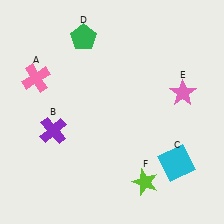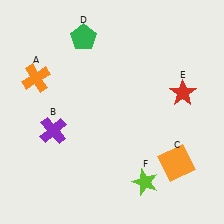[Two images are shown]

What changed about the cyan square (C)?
In Image 1, C is cyan. In Image 2, it changed to orange.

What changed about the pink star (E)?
In Image 1, E is pink. In Image 2, it changed to red.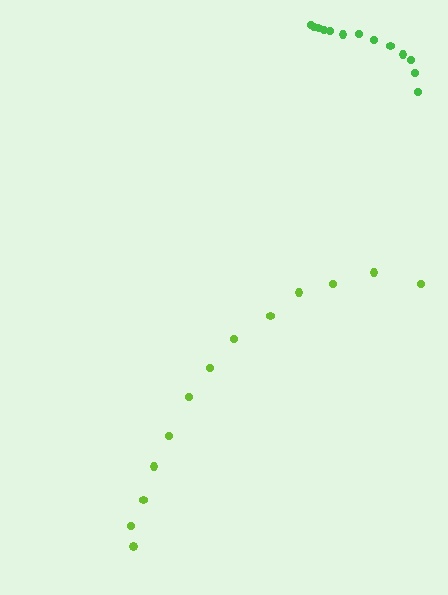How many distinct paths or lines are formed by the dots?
There are 2 distinct paths.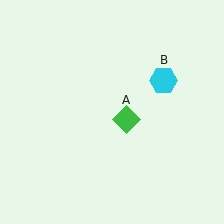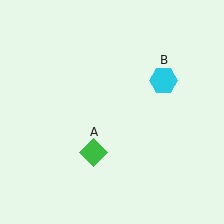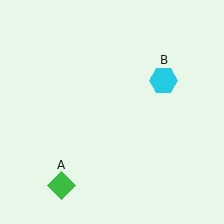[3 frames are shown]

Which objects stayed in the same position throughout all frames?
Cyan hexagon (object B) remained stationary.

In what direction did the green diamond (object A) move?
The green diamond (object A) moved down and to the left.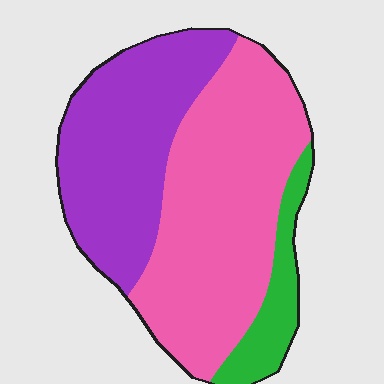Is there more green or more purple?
Purple.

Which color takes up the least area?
Green, at roughly 10%.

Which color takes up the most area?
Pink, at roughly 50%.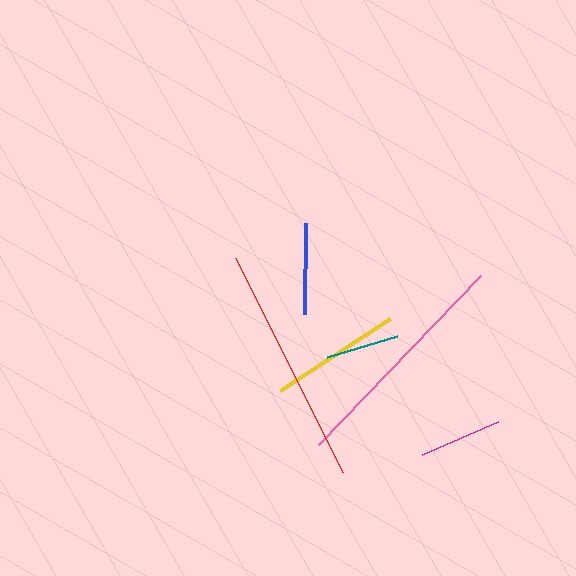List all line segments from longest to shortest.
From longest to shortest: red, pink, yellow, blue, magenta, teal.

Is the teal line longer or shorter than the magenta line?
The magenta line is longer than the teal line.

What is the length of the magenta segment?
The magenta segment is approximately 83 pixels long.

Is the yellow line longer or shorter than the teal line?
The yellow line is longer than the teal line.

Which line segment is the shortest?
The teal line is the shortest at approximately 73 pixels.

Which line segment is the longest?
The red line is the longest at approximately 239 pixels.